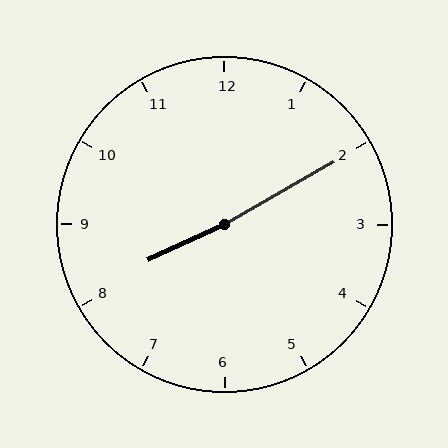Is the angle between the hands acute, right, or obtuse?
It is obtuse.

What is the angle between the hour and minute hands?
Approximately 175 degrees.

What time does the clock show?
8:10.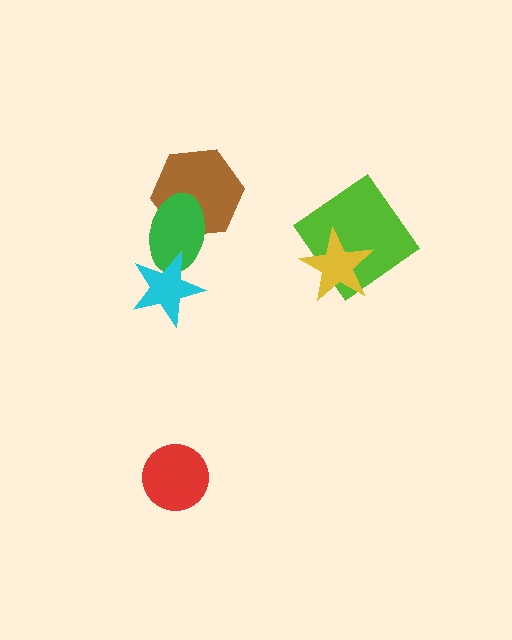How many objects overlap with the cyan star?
1 object overlaps with the cyan star.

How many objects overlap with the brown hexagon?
1 object overlaps with the brown hexagon.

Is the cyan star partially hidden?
No, no other shape covers it.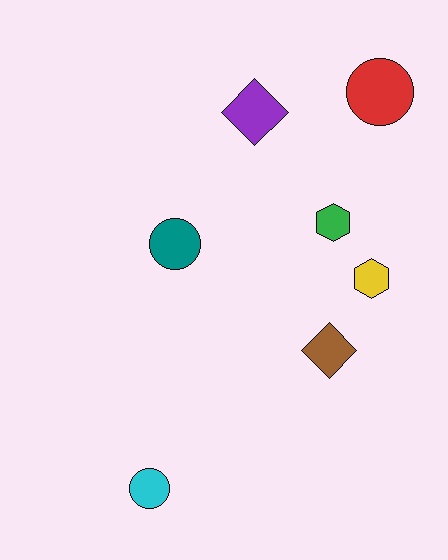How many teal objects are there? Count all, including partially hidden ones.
There is 1 teal object.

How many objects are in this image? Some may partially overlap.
There are 7 objects.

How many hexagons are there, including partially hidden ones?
There are 2 hexagons.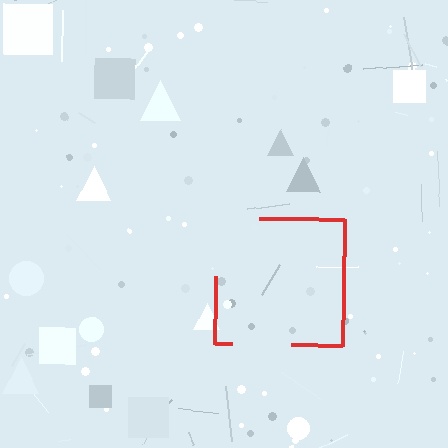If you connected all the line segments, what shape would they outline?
They would outline a square.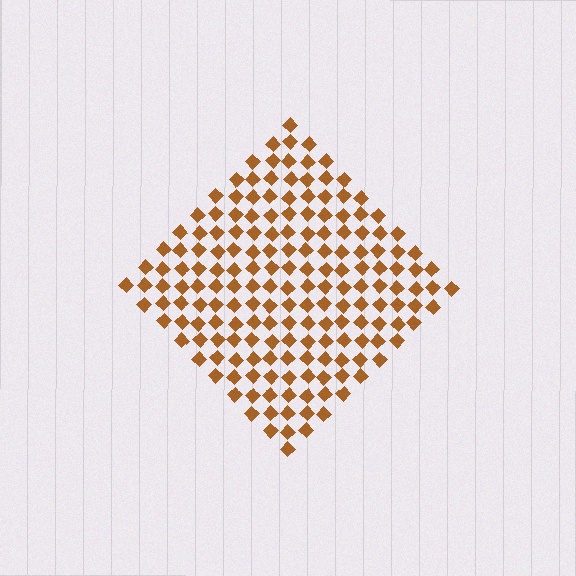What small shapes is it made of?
It is made of small diamonds.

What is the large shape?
The large shape is a diamond.